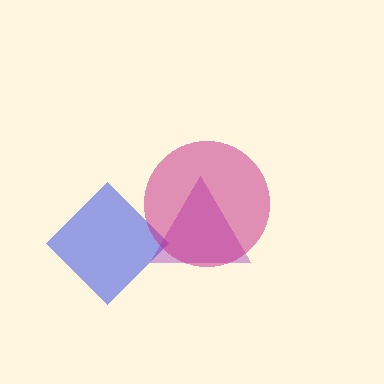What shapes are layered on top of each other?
The layered shapes are: a blue diamond, a purple triangle, a magenta circle.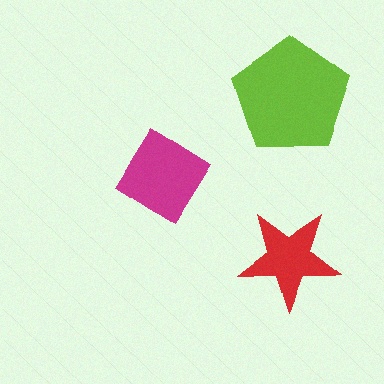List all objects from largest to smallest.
The lime pentagon, the magenta diamond, the red star.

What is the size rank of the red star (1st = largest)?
3rd.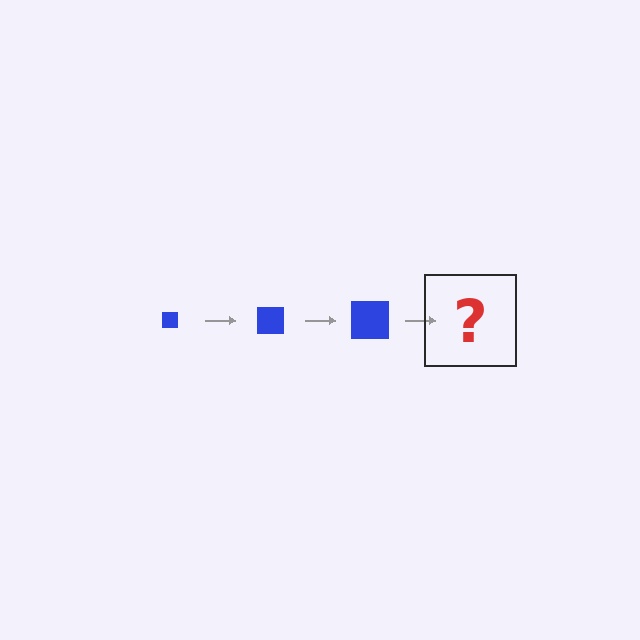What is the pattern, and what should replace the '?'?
The pattern is that the square gets progressively larger each step. The '?' should be a blue square, larger than the previous one.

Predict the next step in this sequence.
The next step is a blue square, larger than the previous one.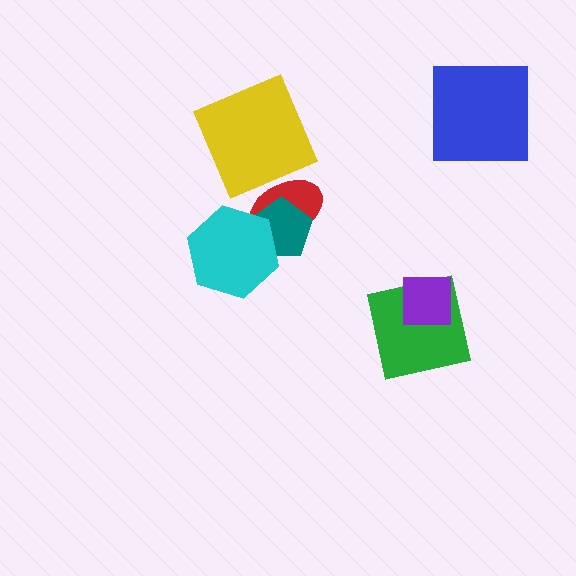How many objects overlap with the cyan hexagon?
2 objects overlap with the cyan hexagon.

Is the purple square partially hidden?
No, no other shape covers it.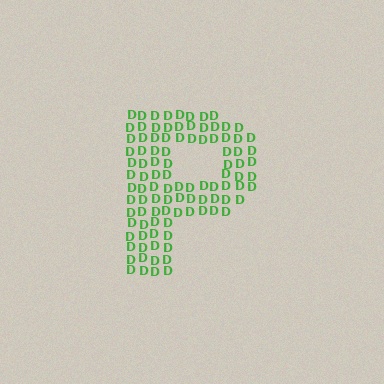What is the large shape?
The large shape is the letter P.